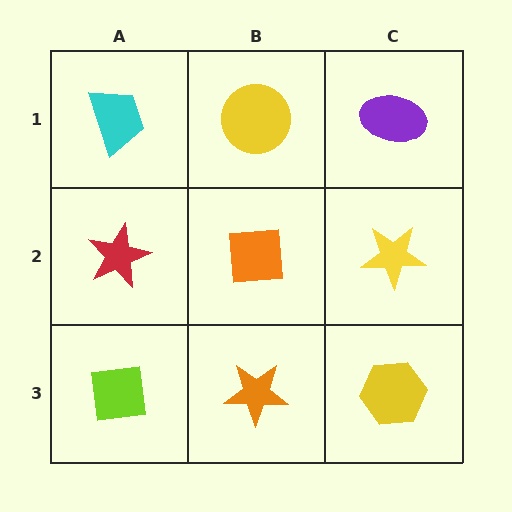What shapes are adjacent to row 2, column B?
A yellow circle (row 1, column B), an orange star (row 3, column B), a red star (row 2, column A), a yellow star (row 2, column C).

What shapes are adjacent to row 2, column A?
A cyan trapezoid (row 1, column A), a lime square (row 3, column A), an orange square (row 2, column B).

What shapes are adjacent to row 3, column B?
An orange square (row 2, column B), a lime square (row 3, column A), a yellow hexagon (row 3, column C).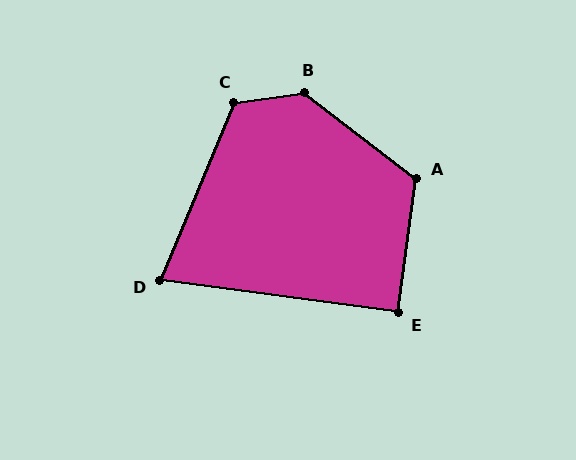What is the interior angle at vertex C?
Approximately 121 degrees (obtuse).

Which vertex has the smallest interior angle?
D, at approximately 75 degrees.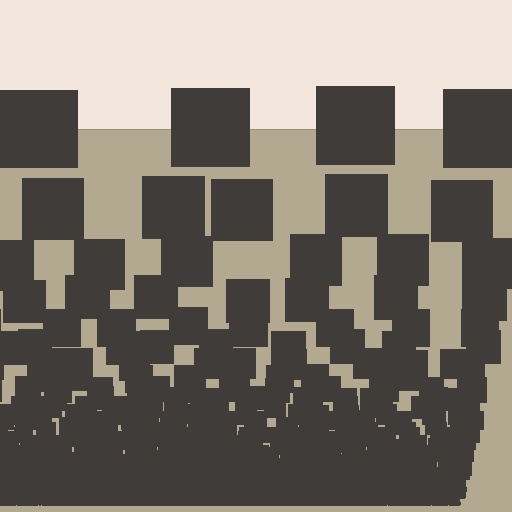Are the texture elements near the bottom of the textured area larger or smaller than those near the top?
Smaller. The gradient is inverted — elements near the bottom are smaller and denser.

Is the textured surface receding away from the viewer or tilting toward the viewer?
The surface appears to tilt toward the viewer. Texture elements get larger and sparser toward the top.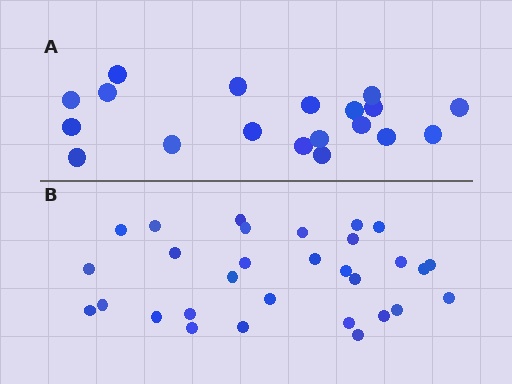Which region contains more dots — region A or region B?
Region B (the bottom region) has more dots.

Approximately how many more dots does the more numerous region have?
Region B has roughly 12 or so more dots than region A.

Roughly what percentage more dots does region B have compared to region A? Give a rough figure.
About 60% more.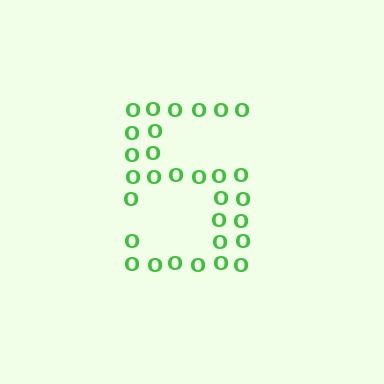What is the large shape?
The large shape is the digit 5.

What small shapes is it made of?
It is made of small letter O's.